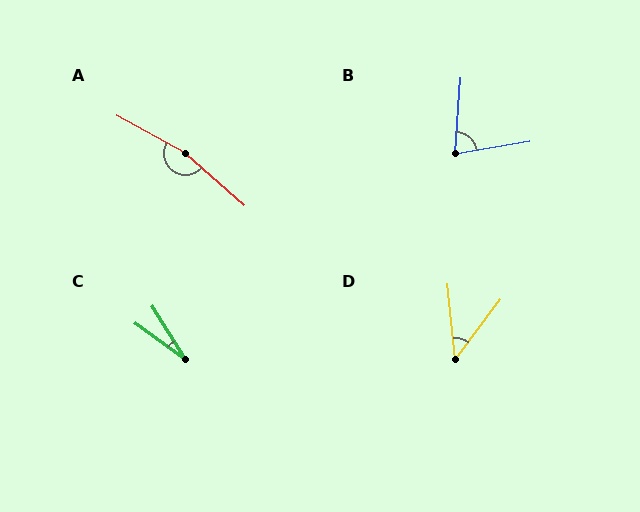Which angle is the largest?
A, at approximately 168 degrees.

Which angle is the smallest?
C, at approximately 22 degrees.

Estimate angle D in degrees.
Approximately 42 degrees.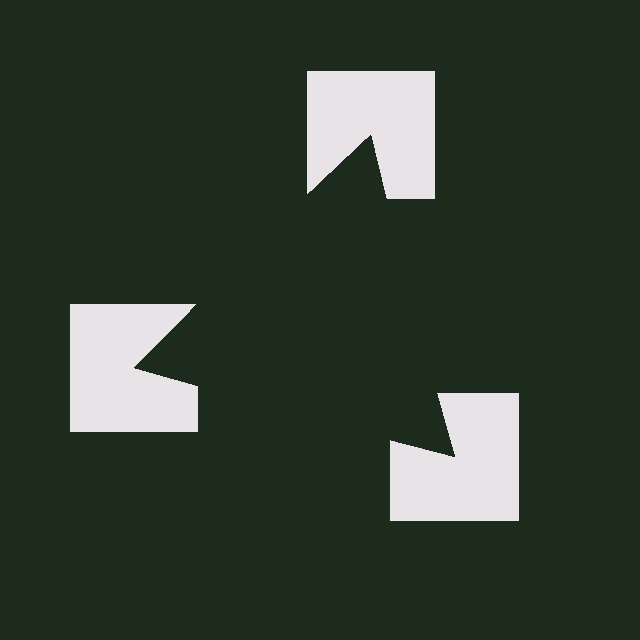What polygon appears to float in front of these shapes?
An illusory triangle — its edges are inferred from the aligned wedge cuts in the notched squares, not physically drawn.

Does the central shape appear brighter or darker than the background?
It typically appears slightly darker than the background, even though no actual brightness change is drawn.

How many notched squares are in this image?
There are 3 — one at each vertex of the illusory triangle.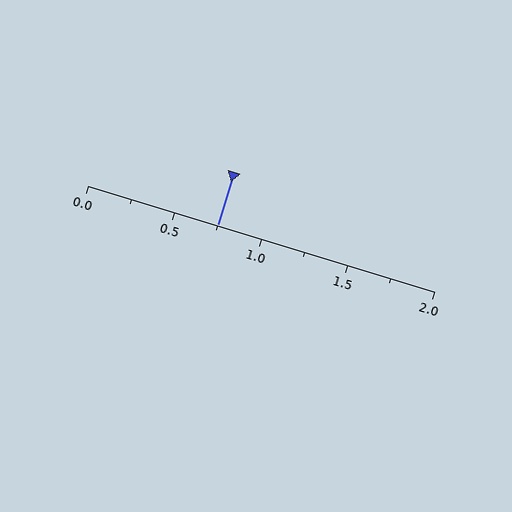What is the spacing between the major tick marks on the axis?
The major ticks are spaced 0.5 apart.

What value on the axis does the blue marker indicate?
The marker indicates approximately 0.75.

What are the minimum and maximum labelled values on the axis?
The axis runs from 0.0 to 2.0.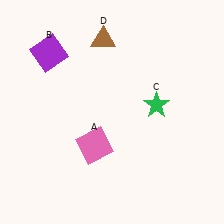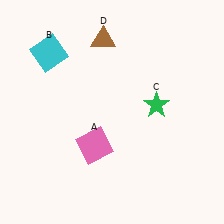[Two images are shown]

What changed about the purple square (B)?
In Image 1, B is purple. In Image 2, it changed to cyan.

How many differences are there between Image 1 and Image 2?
There is 1 difference between the two images.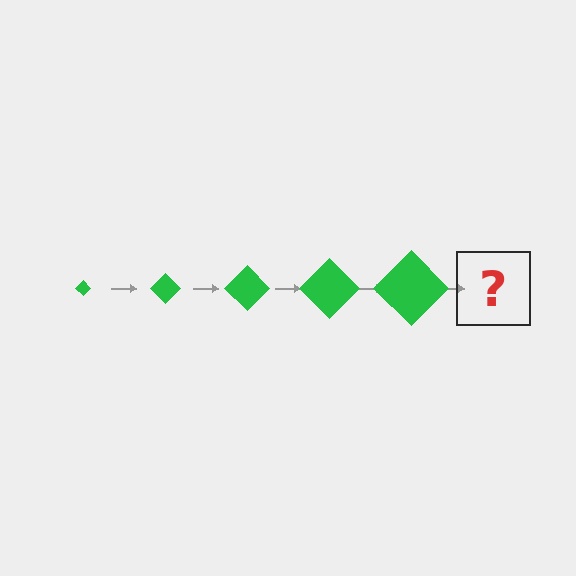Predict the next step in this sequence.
The next step is a green diamond, larger than the previous one.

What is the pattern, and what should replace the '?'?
The pattern is that the diamond gets progressively larger each step. The '?' should be a green diamond, larger than the previous one.